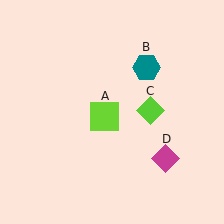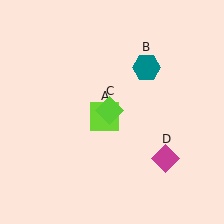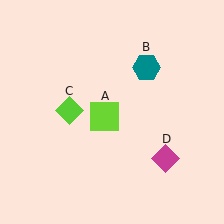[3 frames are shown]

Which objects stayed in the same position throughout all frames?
Lime square (object A) and teal hexagon (object B) and magenta diamond (object D) remained stationary.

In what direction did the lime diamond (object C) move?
The lime diamond (object C) moved left.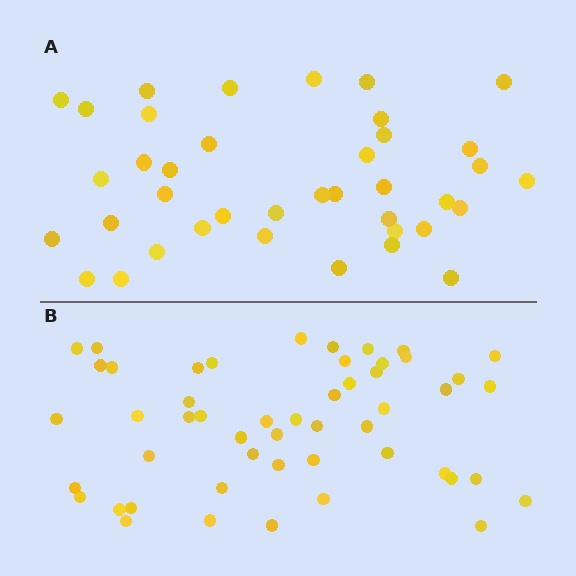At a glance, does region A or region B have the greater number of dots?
Region B (the bottom region) has more dots.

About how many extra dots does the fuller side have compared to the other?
Region B has roughly 12 or so more dots than region A.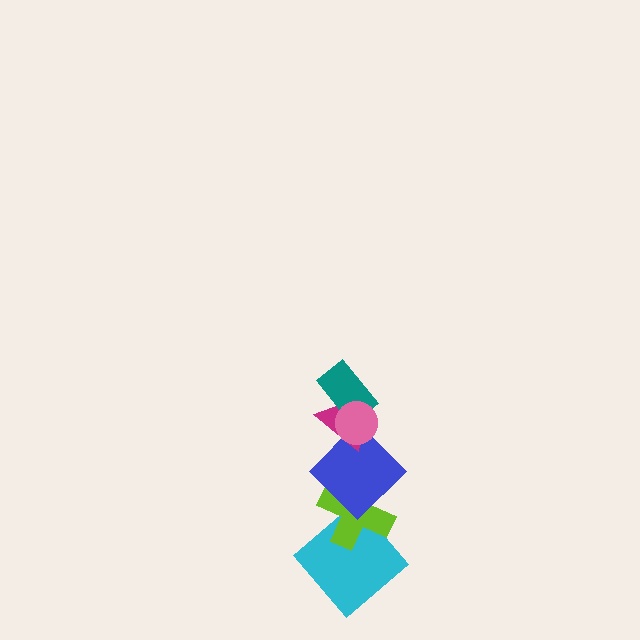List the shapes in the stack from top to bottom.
From top to bottom: the pink circle, the teal rectangle, the magenta triangle, the blue diamond, the lime cross, the cyan diamond.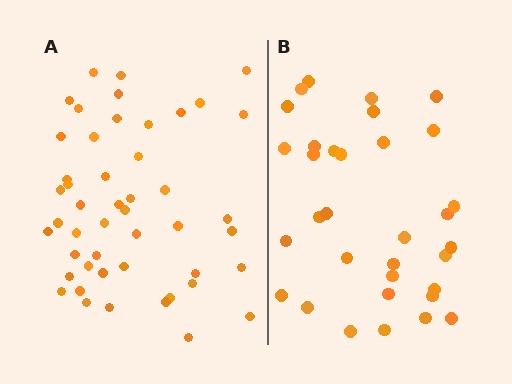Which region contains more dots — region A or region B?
Region A (the left region) has more dots.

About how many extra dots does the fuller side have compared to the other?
Region A has approximately 15 more dots than region B.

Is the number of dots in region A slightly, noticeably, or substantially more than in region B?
Region A has substantially more. The ratio is roughly 1.5 to 1.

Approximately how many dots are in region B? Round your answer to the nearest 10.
About 30 dots. (The exact count is 33, which rounds to 30.)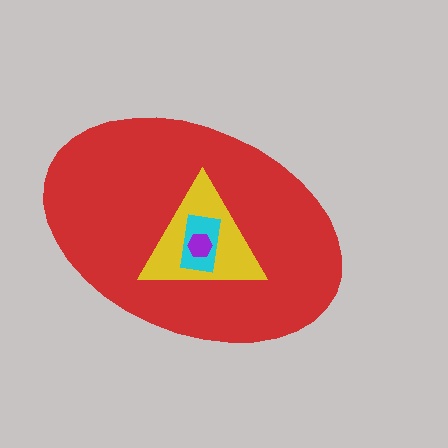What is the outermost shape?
The red ellipse.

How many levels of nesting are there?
4.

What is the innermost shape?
The purple hexagon.